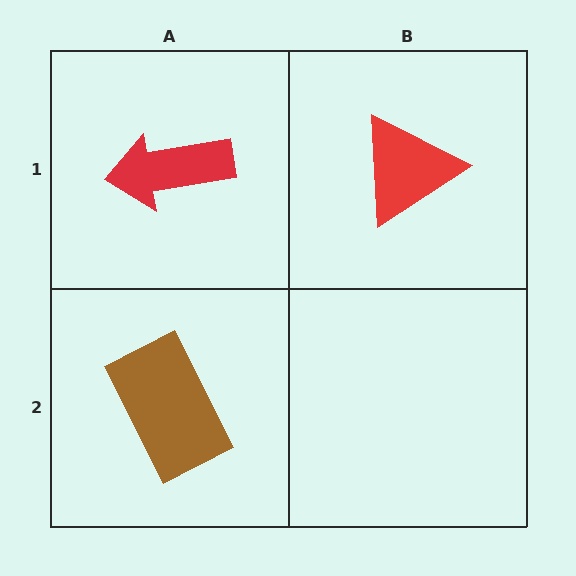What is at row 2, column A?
A brown rectangle.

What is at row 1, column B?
A red triangle.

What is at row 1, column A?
A red arrow.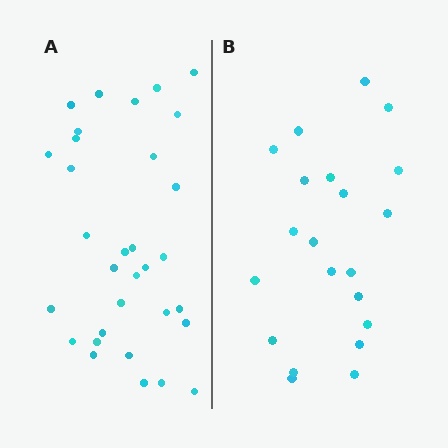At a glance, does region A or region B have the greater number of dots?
Region A (the left region) has more dots.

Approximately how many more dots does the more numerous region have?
Region A has roughly 12 or so more dots than region B.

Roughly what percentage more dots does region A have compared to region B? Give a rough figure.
About 50% more.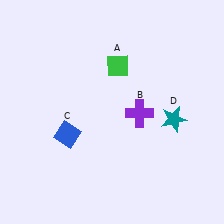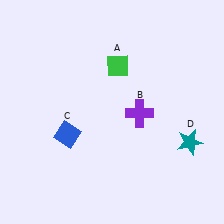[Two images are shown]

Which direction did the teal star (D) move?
The teal star (D) moved down.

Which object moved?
The teal star (D) moved down.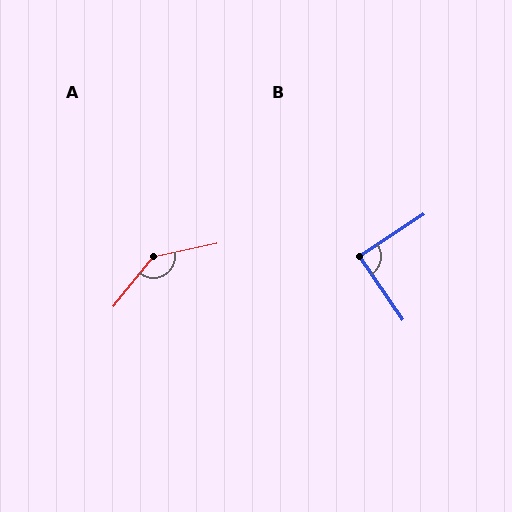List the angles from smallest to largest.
B (89°), A (141°).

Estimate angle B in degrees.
Approximately 89 degrees.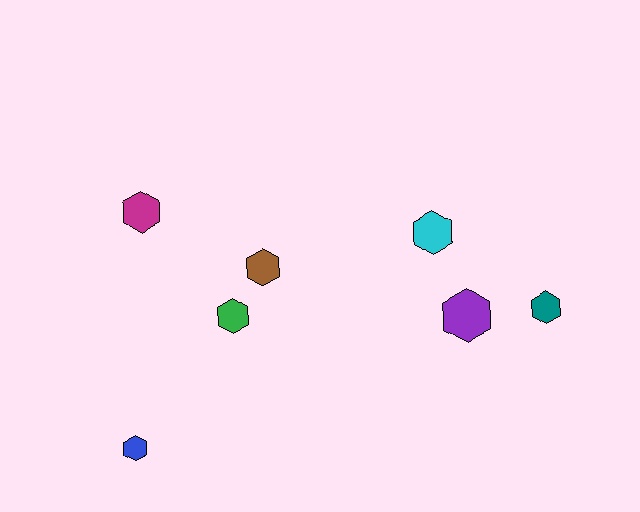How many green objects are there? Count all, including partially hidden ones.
There is 1 green object.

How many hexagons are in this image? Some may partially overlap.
There are 7 hexagons.